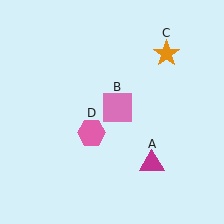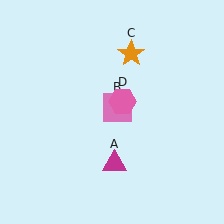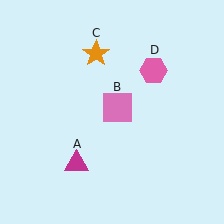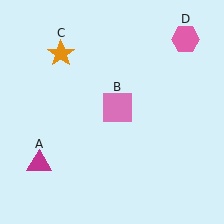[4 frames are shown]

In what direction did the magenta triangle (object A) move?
The magenta triangle (object A) moved left.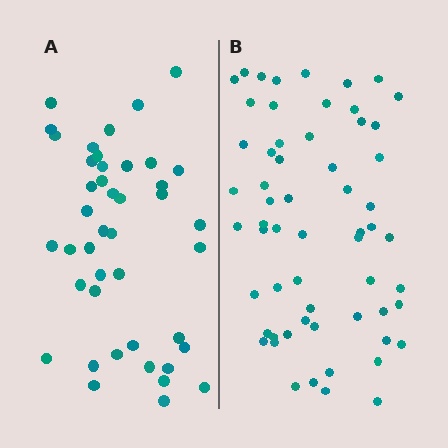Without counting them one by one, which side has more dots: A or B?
Region B (the right region) has more dots.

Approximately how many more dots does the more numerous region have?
Region B has approximately 15 more dots than region A.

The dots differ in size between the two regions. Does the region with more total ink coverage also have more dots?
No. Region A has more total ink coverage because its dots are larger, but region B actually contains more individual dots. Total area can be misleading — the number of items is what matters here.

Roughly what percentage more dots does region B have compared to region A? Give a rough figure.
About 40% more.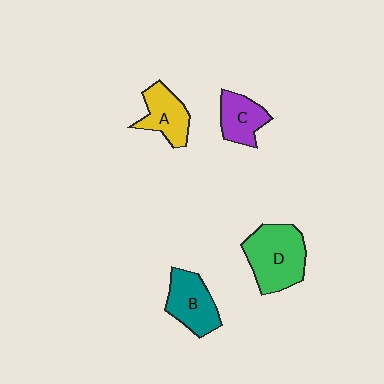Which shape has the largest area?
Shape D (green).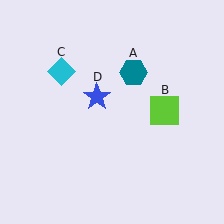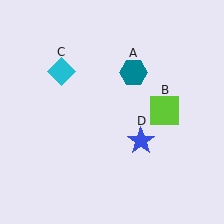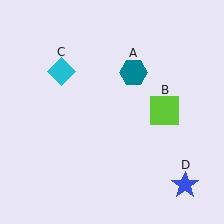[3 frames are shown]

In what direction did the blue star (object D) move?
The blue star (object D) moved down and to the right.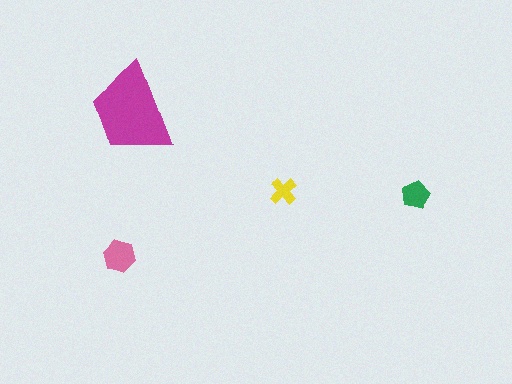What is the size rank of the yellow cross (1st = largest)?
4th.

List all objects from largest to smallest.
The magenta trapezoid, the pink hexagon, the green pentagon, the yellow cross.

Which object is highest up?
The magenta trapezoid is topmost.